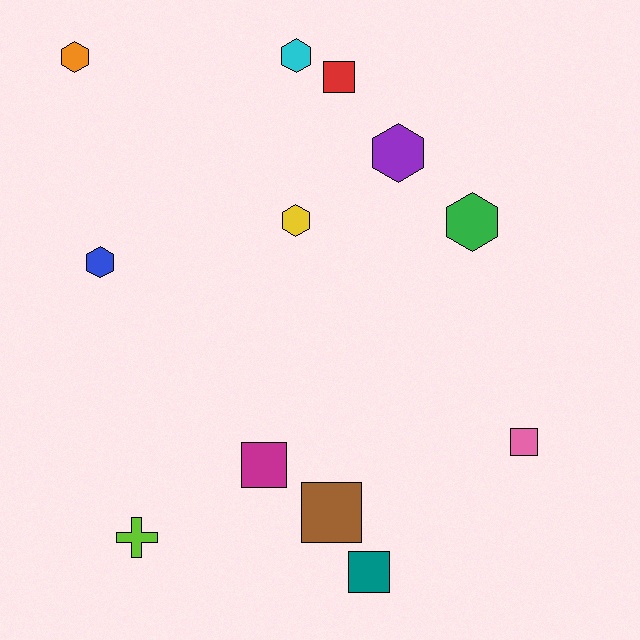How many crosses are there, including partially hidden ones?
There is 1 cross.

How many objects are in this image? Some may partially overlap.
There are 12 objects.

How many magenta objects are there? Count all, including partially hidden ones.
There is 1 magenta object.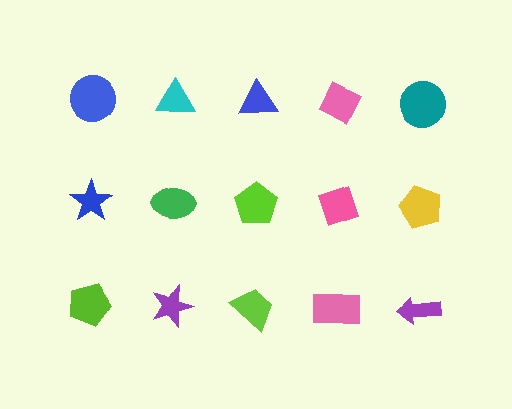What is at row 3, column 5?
A purple arrow.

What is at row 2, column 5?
A yellow pentagon.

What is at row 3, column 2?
A purple star.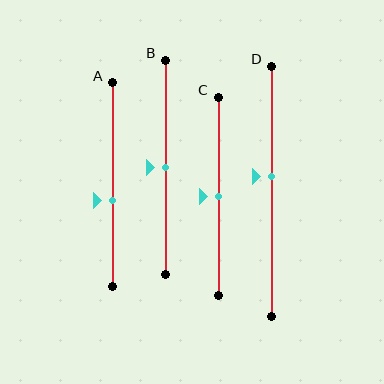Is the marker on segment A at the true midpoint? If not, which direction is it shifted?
No, the marker on segment A is shifted downward by about 8% of the segment length.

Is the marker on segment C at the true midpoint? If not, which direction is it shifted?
Yes, the marker on segment C is at the true midpoint.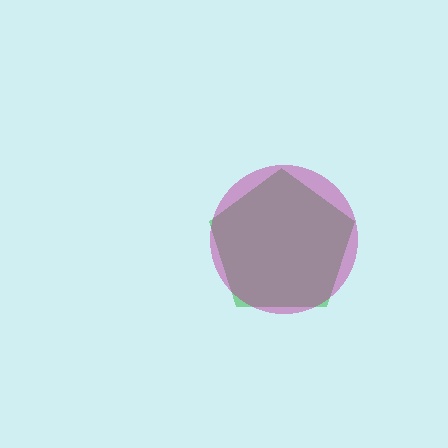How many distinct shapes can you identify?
There are 2 distinct shapes: a green pentagon, a magenta circle.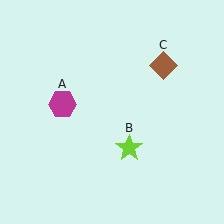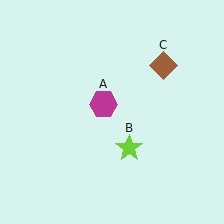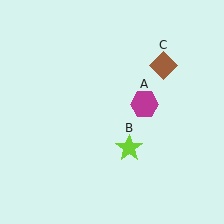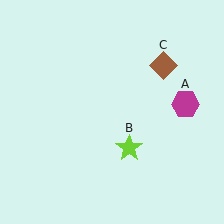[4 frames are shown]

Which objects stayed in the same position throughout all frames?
Lime star (object B) and brown diamond (object C) remained stationary.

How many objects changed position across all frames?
1 object changed position: magenta hexagon (object A).